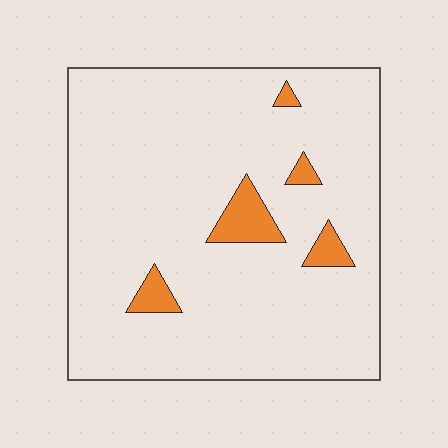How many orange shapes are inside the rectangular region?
5.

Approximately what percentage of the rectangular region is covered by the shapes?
Approximately 5%.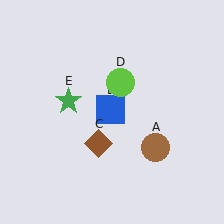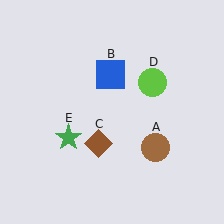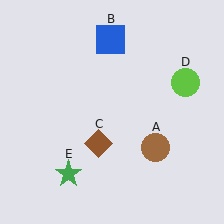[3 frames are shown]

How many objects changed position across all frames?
3 objects changed position: blue square (object B), lime circle (object D), green star (object E).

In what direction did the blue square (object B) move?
The blue square (object B) moved up.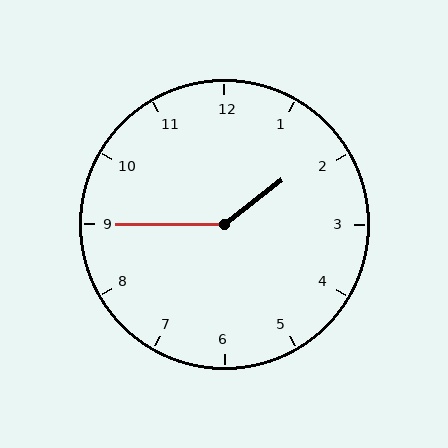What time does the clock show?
1:45.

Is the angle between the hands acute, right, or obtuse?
It is obtuse.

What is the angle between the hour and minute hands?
Approximately 142 degrees.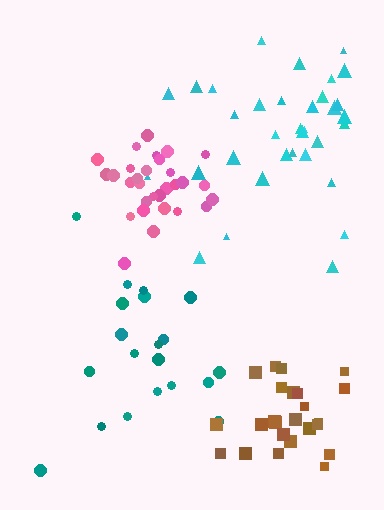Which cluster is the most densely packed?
Pink.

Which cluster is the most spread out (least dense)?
Cyan.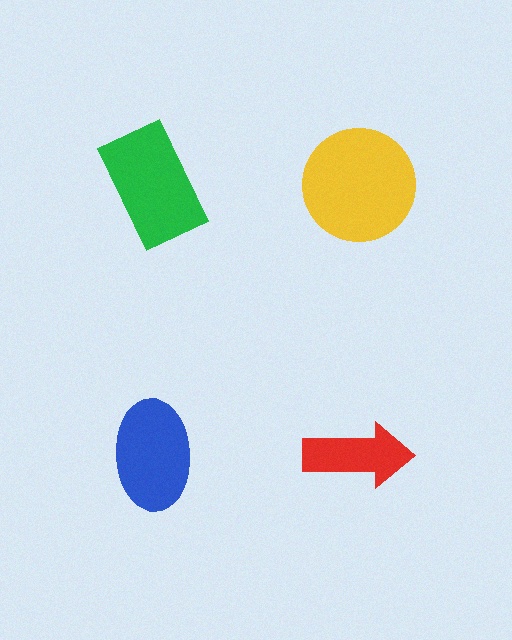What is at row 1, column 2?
A yellow circle.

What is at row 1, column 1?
A green rectangle.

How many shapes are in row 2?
2 shapes.